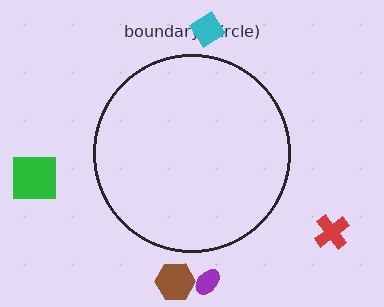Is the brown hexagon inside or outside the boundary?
Outside.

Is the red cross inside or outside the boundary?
Outside.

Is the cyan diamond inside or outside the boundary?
Outside.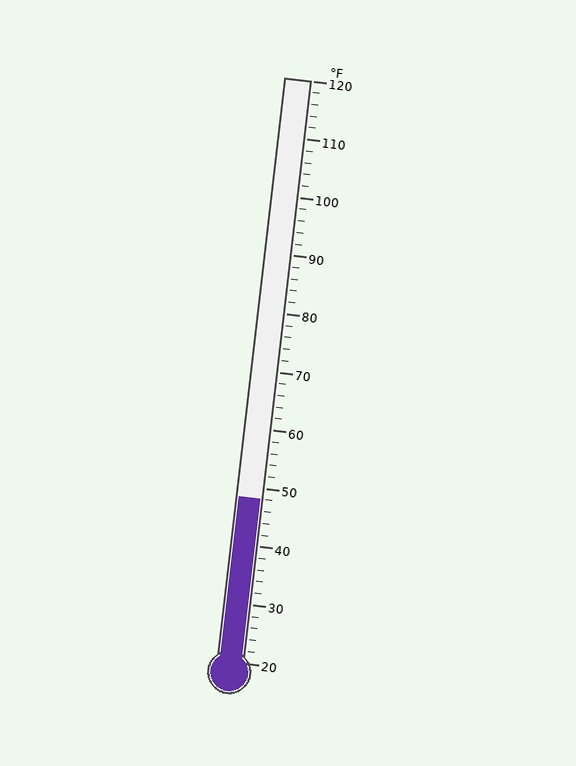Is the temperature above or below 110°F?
The temperature is below 110°F.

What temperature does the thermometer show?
The thermometer shows approximately 48°F.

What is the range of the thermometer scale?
The thermometer scale ranges from 20°F to 120°F.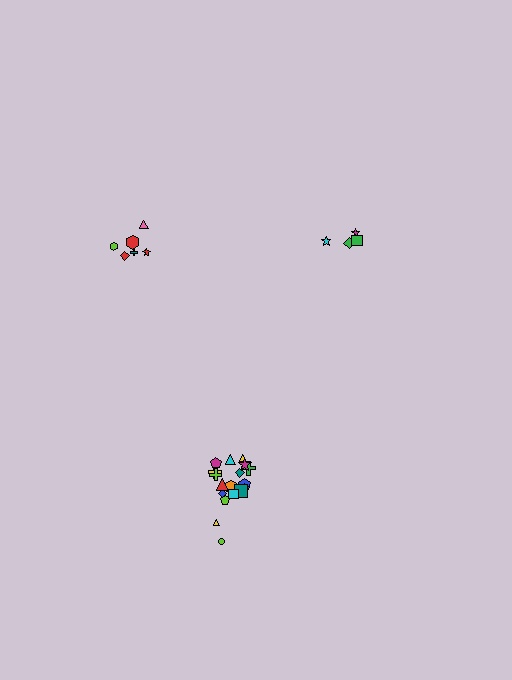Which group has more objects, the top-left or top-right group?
The top-left group.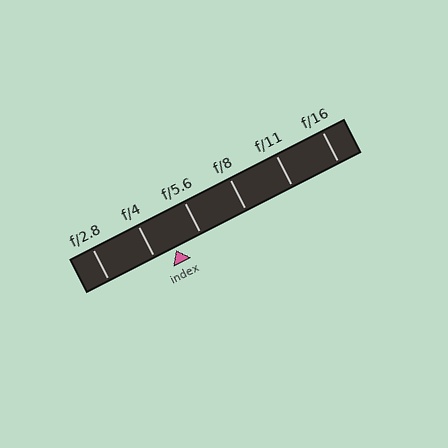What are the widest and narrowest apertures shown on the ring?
The widest aperture shown is f/2.8 and the narrowest is f/16.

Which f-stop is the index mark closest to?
The index mark is closest to f/4.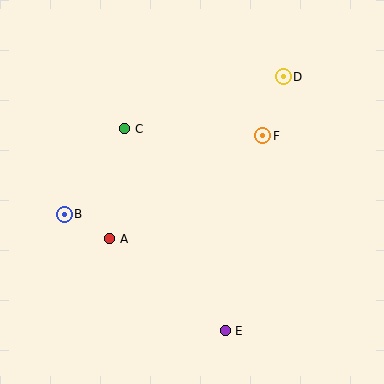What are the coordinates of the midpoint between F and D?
The midpoint between F and D is at (273, 106).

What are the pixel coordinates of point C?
Point C is at (125, 129).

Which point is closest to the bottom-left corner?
Point B is closest to the bottom-left corner.